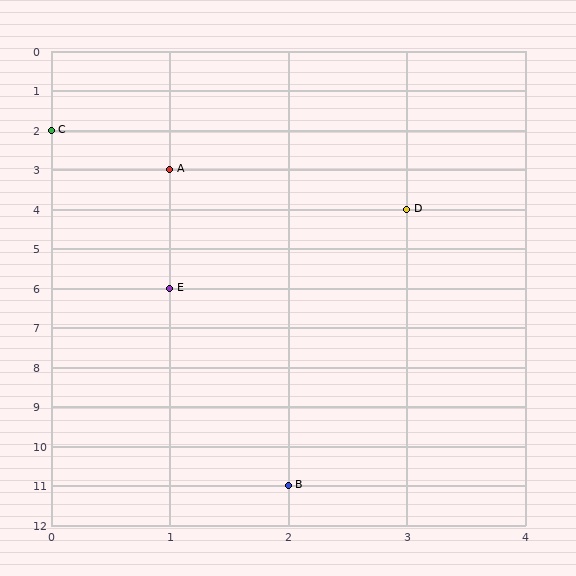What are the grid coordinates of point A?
Point A is at grid coordinates (1, 3).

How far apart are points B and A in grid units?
Points B and A are 1 column and 8 rows apart (about 8.1 grid units diagonally).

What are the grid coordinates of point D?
Point D is at grid coordinates (3, 4).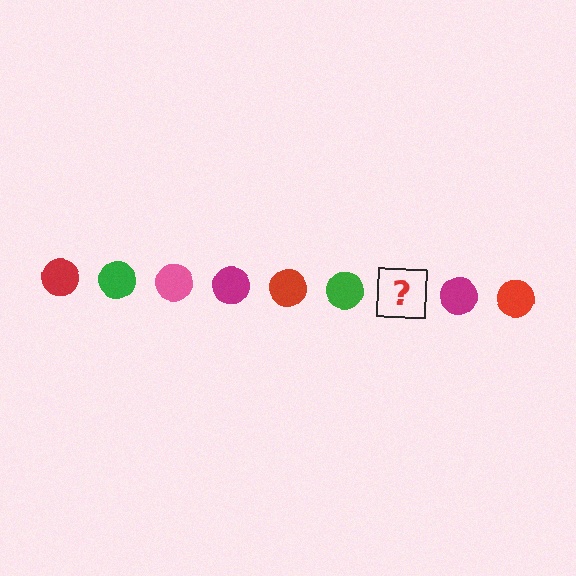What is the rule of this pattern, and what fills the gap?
The rule is that the pattern cycles through red, green, pink, magenta circles. The gap should be filled with a pink circle.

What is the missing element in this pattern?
The missing element is a pink circle.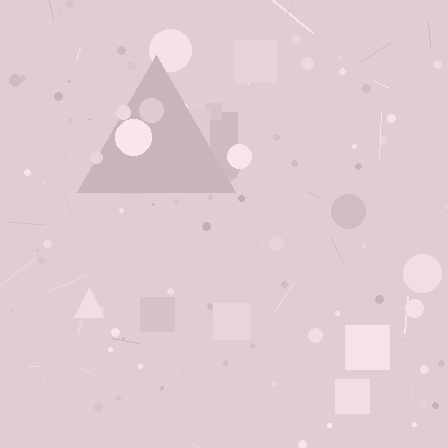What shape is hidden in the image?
A triangle is hidden in the image.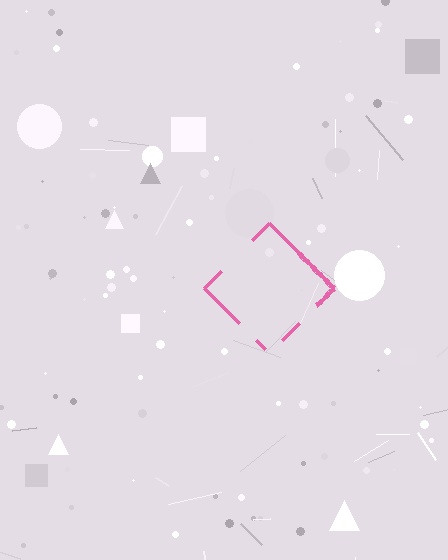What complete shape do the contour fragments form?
The contour fragments form a diamond.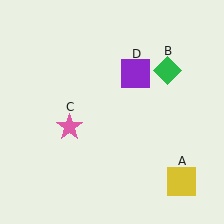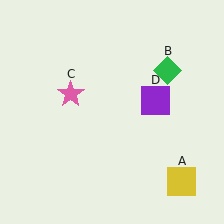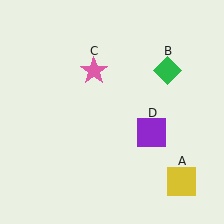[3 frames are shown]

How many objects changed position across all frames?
2 objects changed position: pink star (object C), purple square (object D).